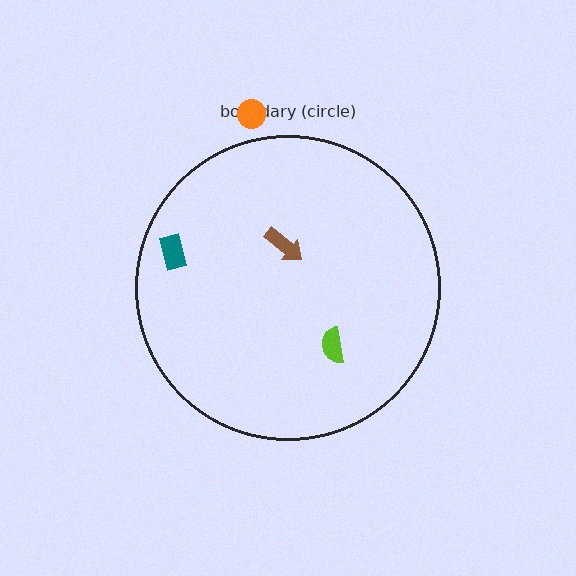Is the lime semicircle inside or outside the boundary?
Inside.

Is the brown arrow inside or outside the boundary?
Inside.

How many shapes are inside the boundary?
3 inside, 1 outside.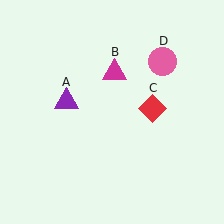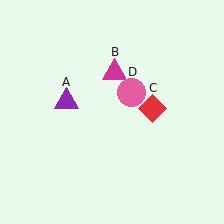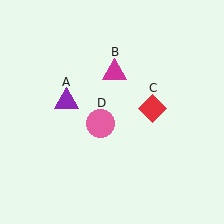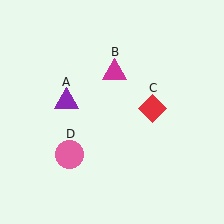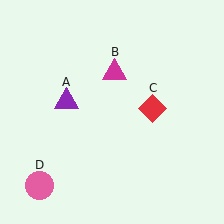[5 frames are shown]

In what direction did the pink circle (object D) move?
The pink circle (object D) moved down and to the left.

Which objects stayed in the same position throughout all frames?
Purple triangle (object A) and magenta triangle (object B) and red diamond (object C) remained stationary.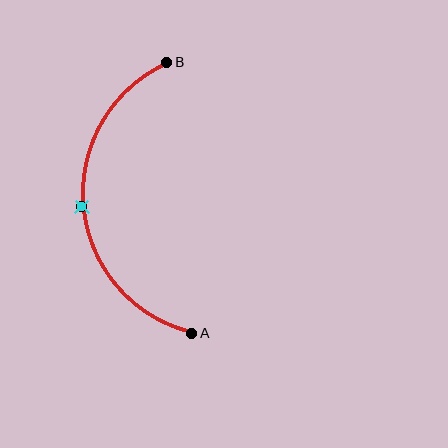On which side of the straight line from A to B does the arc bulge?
The arc bulges to the left of the straight line connecting A and B.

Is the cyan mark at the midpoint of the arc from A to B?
Yes. The cyan mark lies on the arc at equal arc-length from both A and B — it is the arc midpoint.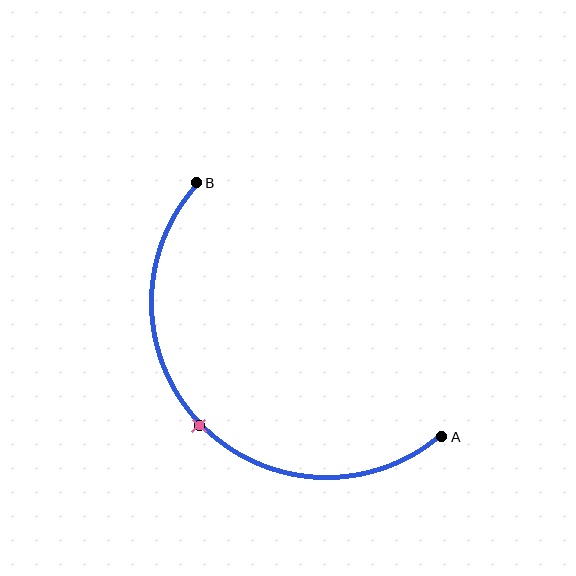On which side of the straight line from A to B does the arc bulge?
The arc bulges below and to the left of the straight line connecting A and B.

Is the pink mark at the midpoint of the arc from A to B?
Yes. The pink mark lies on the arc at equal arc-length from both A and B — it is the arc midpoint.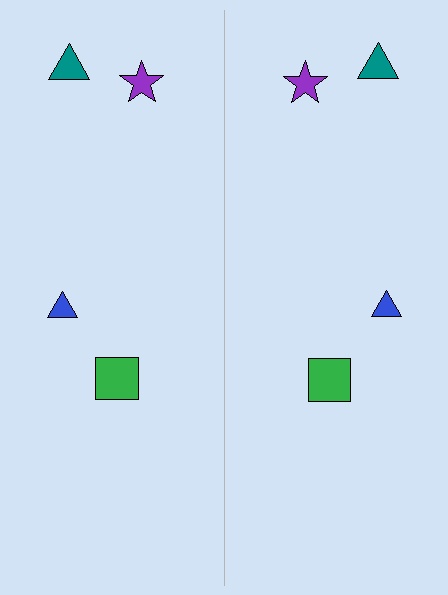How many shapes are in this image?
There are 8 shapes in this image.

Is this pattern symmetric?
Yes, this pattern has bilateral (reflection) symmetry.